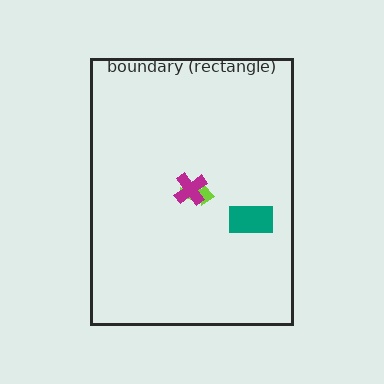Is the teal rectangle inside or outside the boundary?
Inside.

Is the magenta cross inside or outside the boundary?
Inside.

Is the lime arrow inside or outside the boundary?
Inside.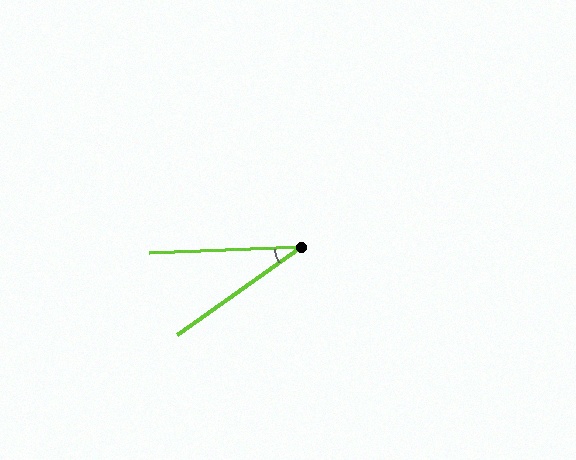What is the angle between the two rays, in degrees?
Approximately 33 degrees.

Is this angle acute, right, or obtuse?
It is acute.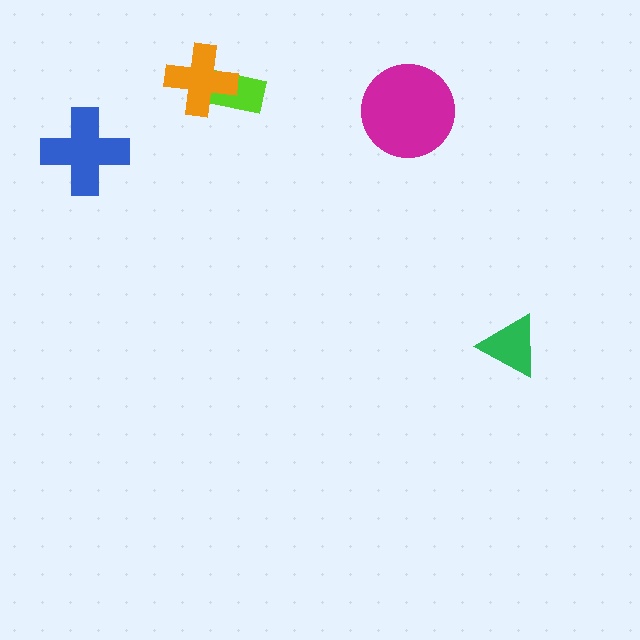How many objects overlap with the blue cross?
0 objects overlap with the blue cross.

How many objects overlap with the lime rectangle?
1 object overlaps with the lime rectangle.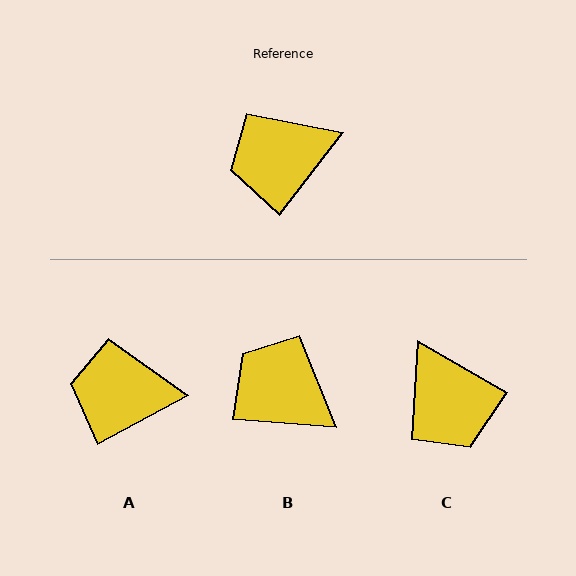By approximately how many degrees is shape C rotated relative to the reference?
Approximately 98 degrees counter-clockwise.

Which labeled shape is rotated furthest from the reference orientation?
C, about 98 degrees away.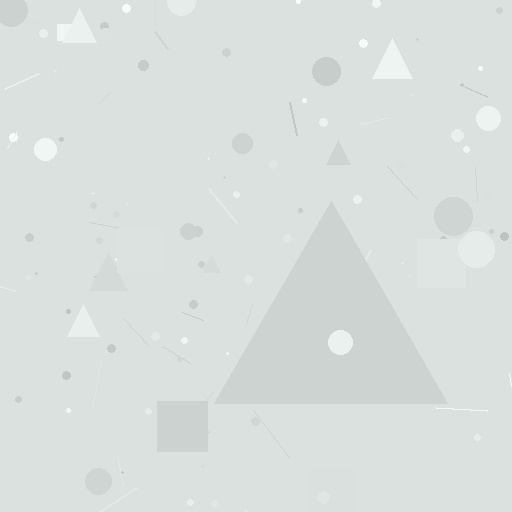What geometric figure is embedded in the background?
A triangle is embedded in the background.